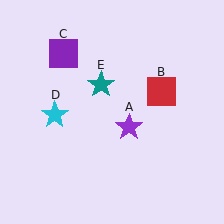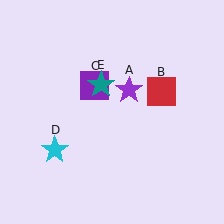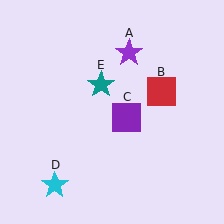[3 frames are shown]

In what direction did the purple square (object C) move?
The purple square (object C) moved down and to the right.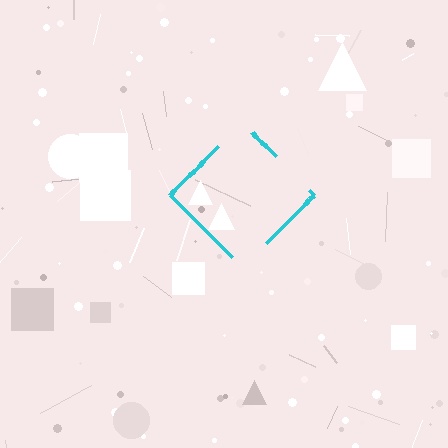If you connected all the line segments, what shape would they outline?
They would outline a diamond.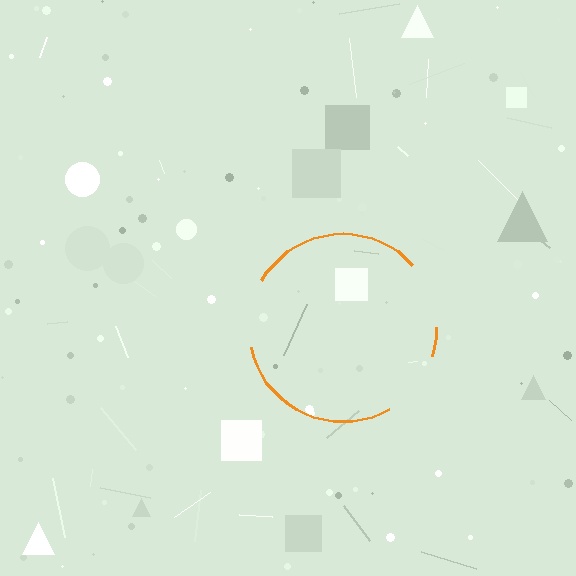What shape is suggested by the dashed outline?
The dashed outline suggests a circle.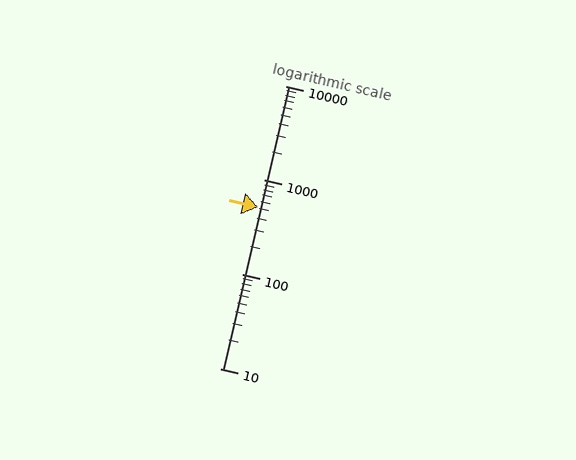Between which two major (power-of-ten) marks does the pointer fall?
The pointer is between 100 and 1000.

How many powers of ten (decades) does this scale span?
The scale spans 3 decades, from 10 to 10000.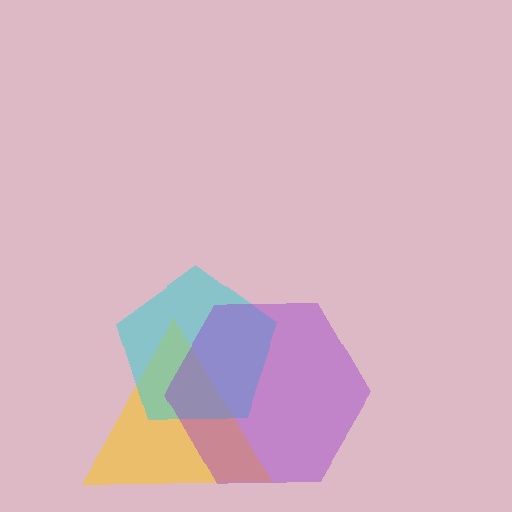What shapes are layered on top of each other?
The layered shapes are: a yellow triangle, a cyan pentagon, a purple hexagon.